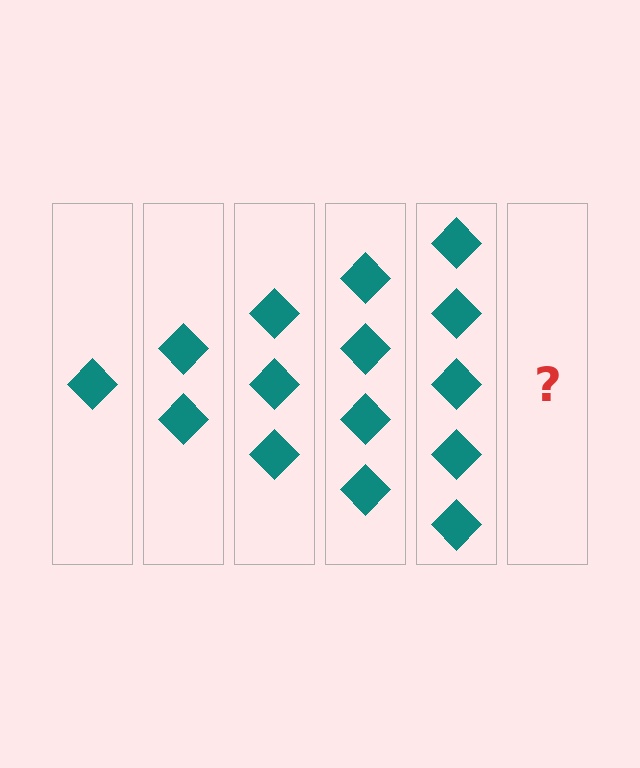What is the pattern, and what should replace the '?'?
The pattern is that each step adds one more diamond. The '?' should be 6 diamonds.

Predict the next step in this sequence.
The next step is 6 diamonds.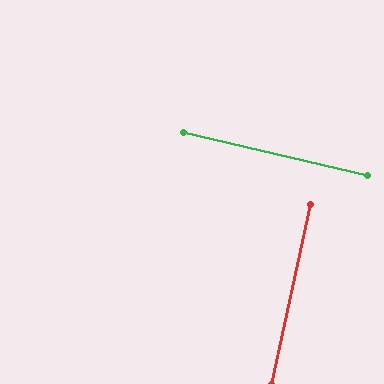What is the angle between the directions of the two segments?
Approximately 89 degrees.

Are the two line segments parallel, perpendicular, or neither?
Perpendicular — they meet at approximately 89°.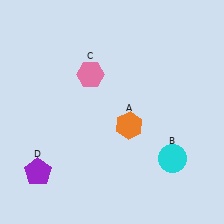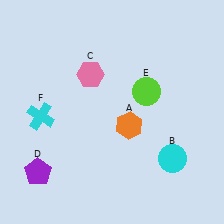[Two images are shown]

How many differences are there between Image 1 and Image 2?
There are 2 differences between the two images.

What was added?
A lime circle (E), a cyan cross (F) were added in Image 2.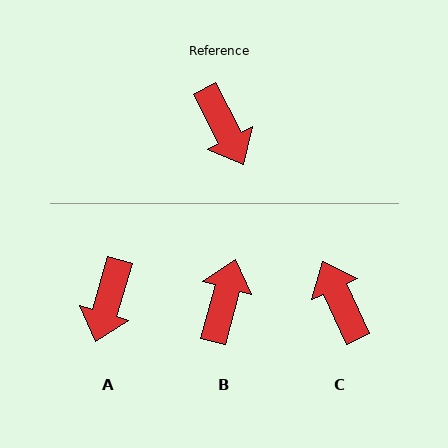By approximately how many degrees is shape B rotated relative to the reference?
Approximately 138 degrees counter-clockwise.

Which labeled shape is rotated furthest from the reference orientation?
C, about 177 degrees away.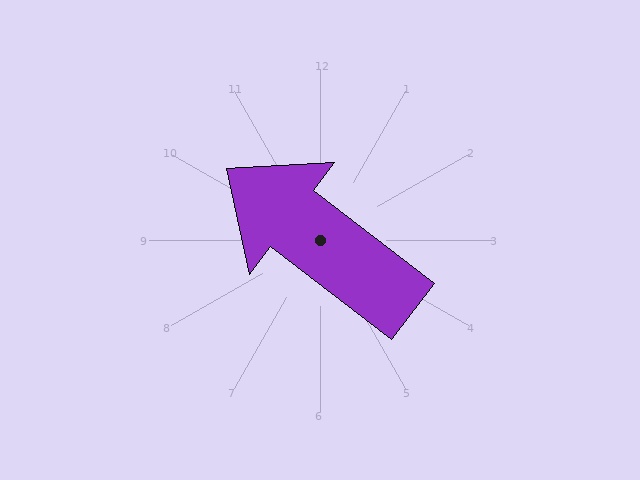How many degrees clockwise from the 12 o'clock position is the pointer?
Approximately 307 degrees.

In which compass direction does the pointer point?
Northwest.